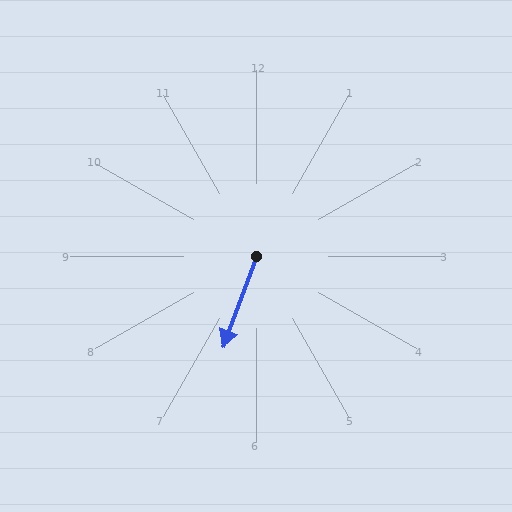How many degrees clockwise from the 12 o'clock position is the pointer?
Approximately 200 degrees.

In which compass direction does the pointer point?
South.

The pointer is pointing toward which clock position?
Roughly 7 o'clock.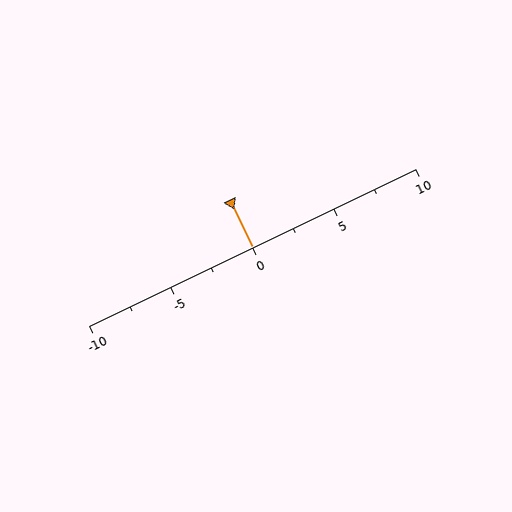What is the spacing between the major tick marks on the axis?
The major ticks are spaced 5 apart.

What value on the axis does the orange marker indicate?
The marker indicates approximately 0.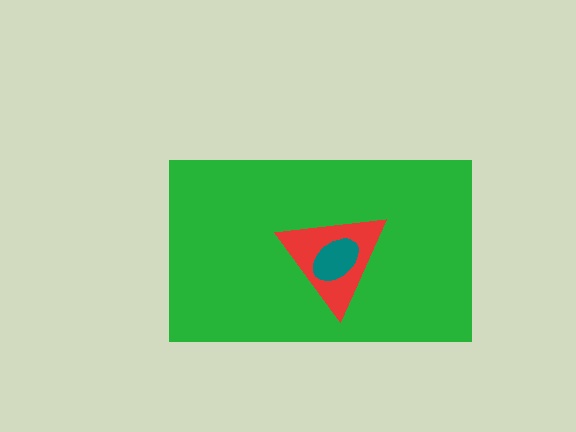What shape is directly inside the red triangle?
The teal ellipse.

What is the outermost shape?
The green rectangle.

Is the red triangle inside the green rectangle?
Yes.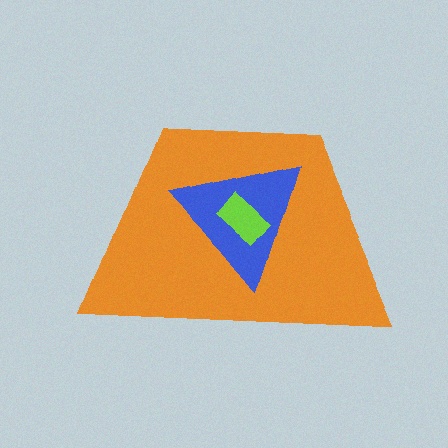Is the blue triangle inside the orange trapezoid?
Yes.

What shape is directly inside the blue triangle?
The lime rectangle.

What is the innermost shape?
The lime rectangle.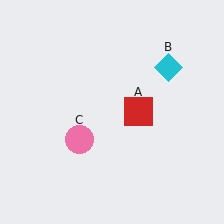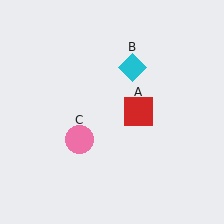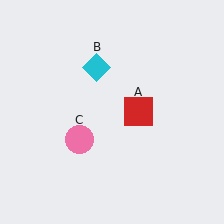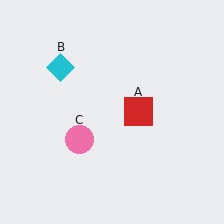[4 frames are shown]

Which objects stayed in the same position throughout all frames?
Red square (object A) and pink circle (object C) remained stationary.